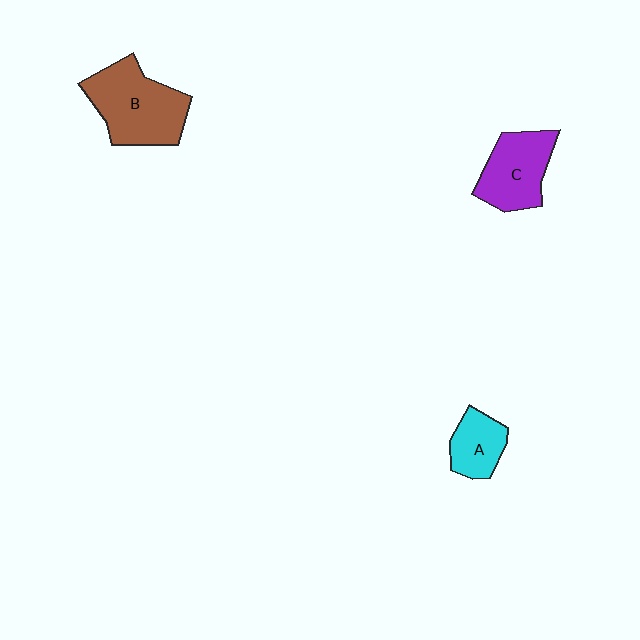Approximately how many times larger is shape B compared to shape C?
Approximately 1.3 times.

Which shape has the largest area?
Shape B (brown).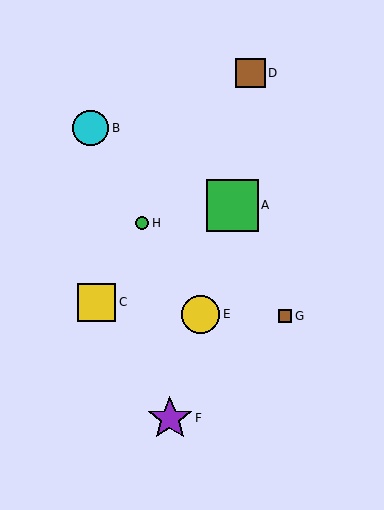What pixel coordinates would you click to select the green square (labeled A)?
Click at (233, 205) to select the green square A.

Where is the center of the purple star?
The center of the purple star is at (170, 418).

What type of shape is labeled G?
Shape G is a brown square.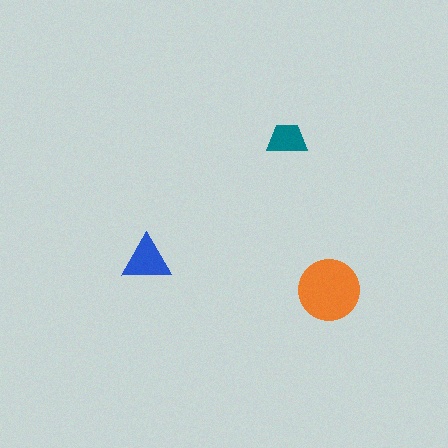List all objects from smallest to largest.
The teal trapezoid, the blue triangle, the orange circle.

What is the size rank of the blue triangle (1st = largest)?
2nd.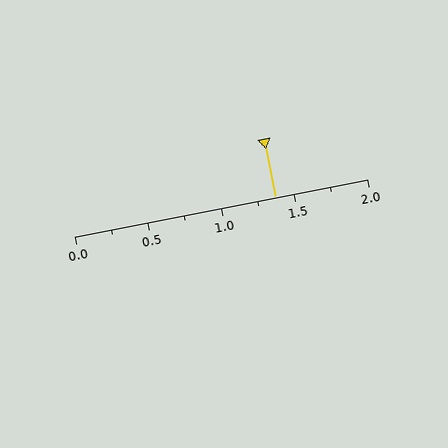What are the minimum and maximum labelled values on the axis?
The axis runs from 0.0 to 2.0.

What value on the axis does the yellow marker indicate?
The marker indicates approximately 1.38.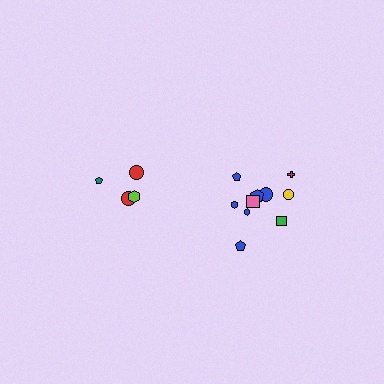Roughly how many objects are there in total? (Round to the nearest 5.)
Roughly 15 objects in total.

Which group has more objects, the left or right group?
The right group.